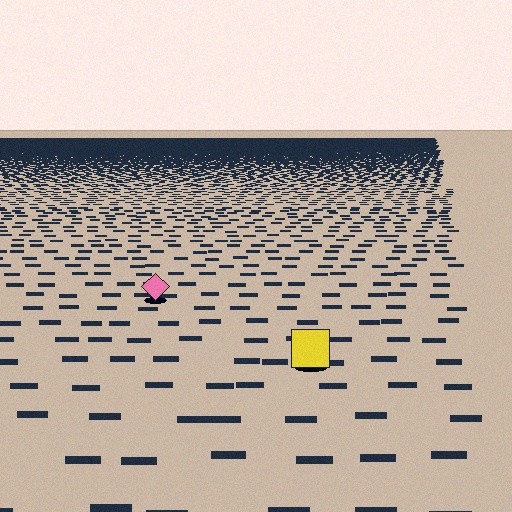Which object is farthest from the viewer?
The pink diamond is farthest from the viewer. It appears smaller and the ground texture around it is denser.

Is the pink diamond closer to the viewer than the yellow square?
No. The yellow square is closer — you can tell from the texture gradient: the ground texture is coarser near it.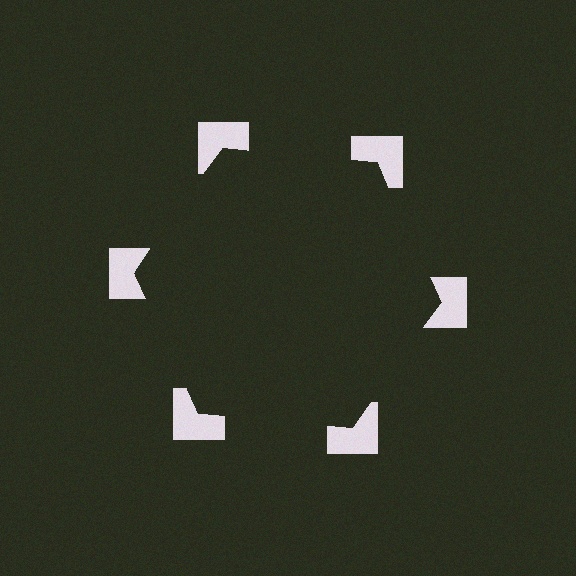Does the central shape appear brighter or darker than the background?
It typically appears slightly darker than the background, even though no actual brightness change is drawn.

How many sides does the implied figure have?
6 sides.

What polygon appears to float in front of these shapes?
An illusory hexagon — its edges are inferred from the aligned wedge cuts in the notched squares, not physically drawn.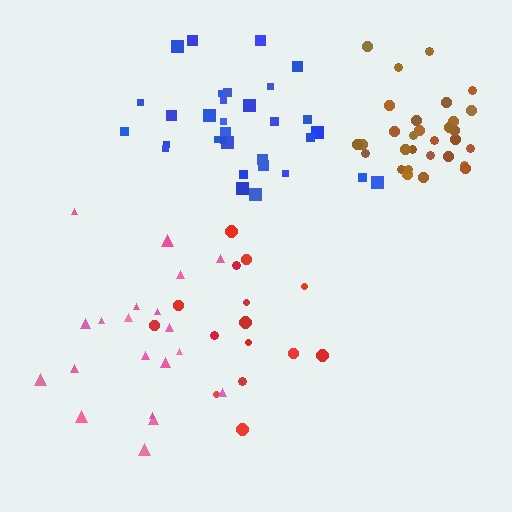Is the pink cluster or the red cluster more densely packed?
Red.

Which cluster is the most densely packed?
Brown.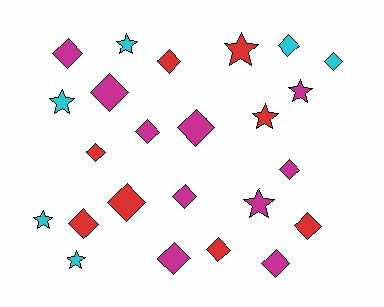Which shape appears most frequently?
Diamond, with 16 objects.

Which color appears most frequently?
Magenta, with 10 objects.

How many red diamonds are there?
There are 6 red diamonds.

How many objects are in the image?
There are 24 objects.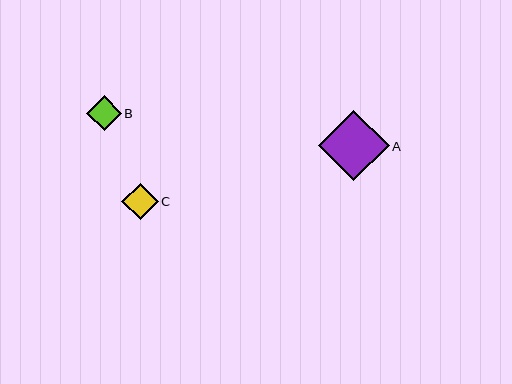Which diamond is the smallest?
Diamond B is the smallest with a size of approximately 35 pixels.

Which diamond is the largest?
Diamond A is the largest with a size of approximately 71 pixels.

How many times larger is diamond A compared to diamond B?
Diamond A is approximately 2.0 times the size of diamond B.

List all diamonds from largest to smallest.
From largest to smallest: A, C, B.